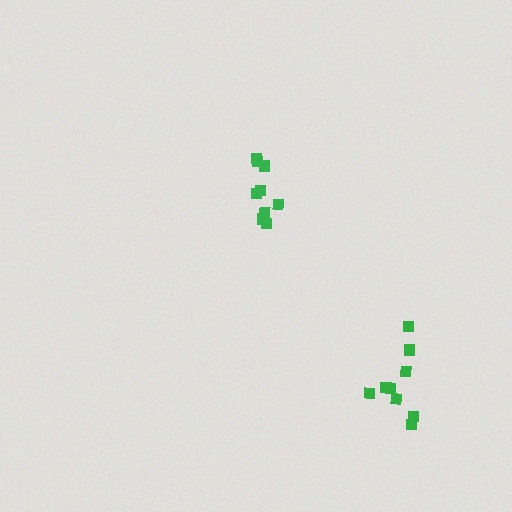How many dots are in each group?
Group 1: 9 dots, Group 2: 9 dots (18 total).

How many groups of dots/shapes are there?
There are 2 groups.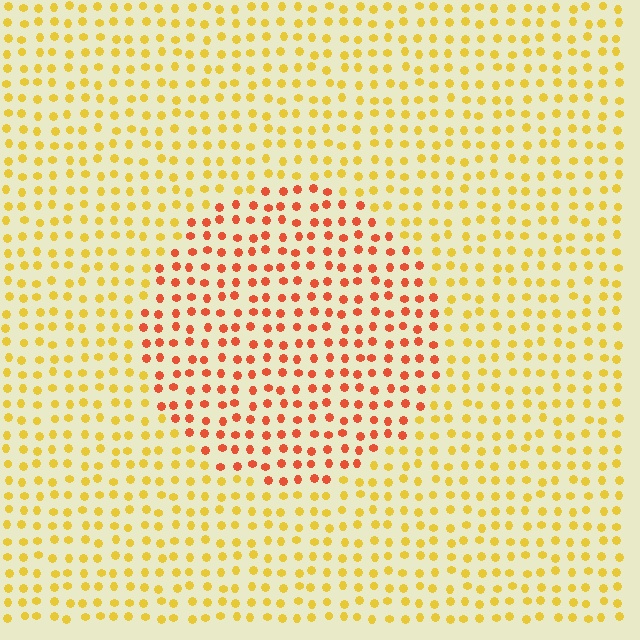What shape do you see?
I see a circle.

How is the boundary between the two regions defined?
The boundary is defined purely by a slight shift in hue (about 40 degrees). Spacing, size, and orientation are identical on both sides.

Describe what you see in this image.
The image is filled with small yellow elements in a uniform arrangement. A circle-shaped region is visible where the elements are tinted to a slightly different hue, forming a subtle color boundary.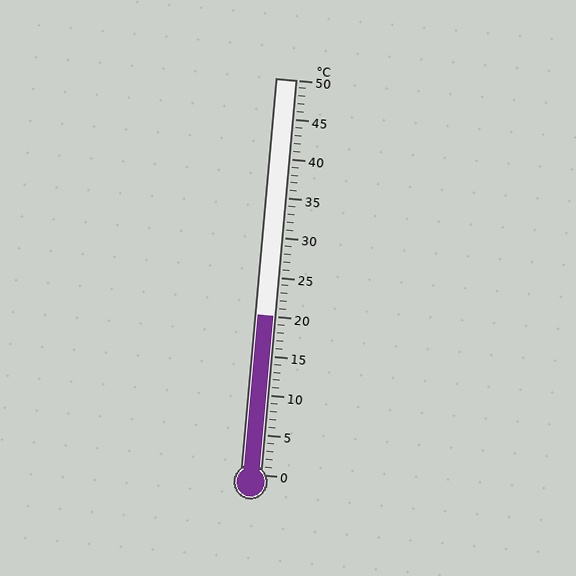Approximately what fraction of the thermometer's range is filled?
The thermometer is filled to approximately 40% of its range.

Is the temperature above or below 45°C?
The temperature is below 45°C.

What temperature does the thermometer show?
The thermometer shows approximately 20°C.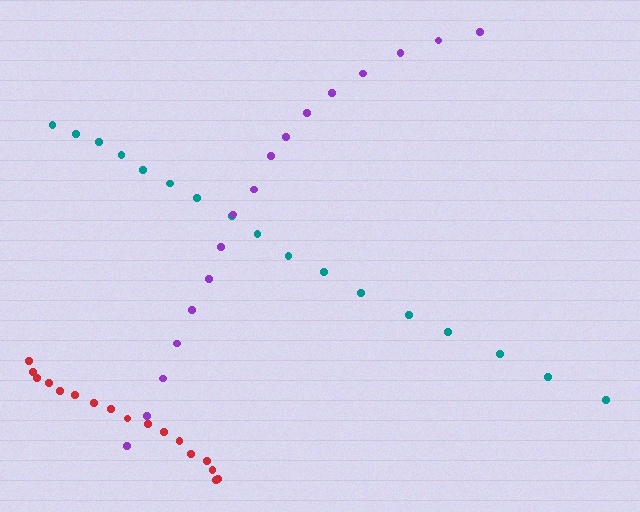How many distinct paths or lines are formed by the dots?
There are 3 distinct paths.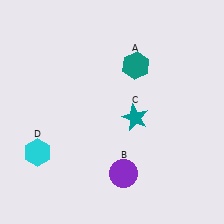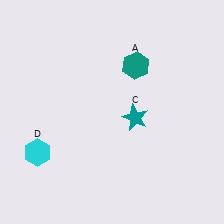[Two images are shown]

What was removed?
The purple circle (B) was removed in Image 2.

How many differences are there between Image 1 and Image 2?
There is 1 difference between the two images.